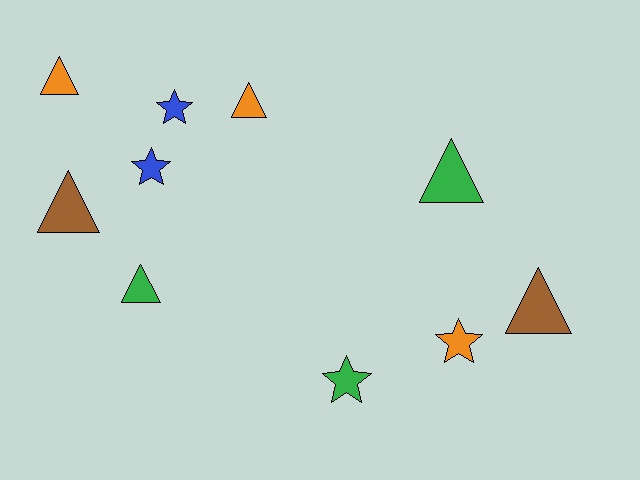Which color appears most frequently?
Green, with 3 objects.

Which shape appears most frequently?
Triangle, with 6 objects.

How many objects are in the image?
There are 10 objects.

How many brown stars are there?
There are no brown stars.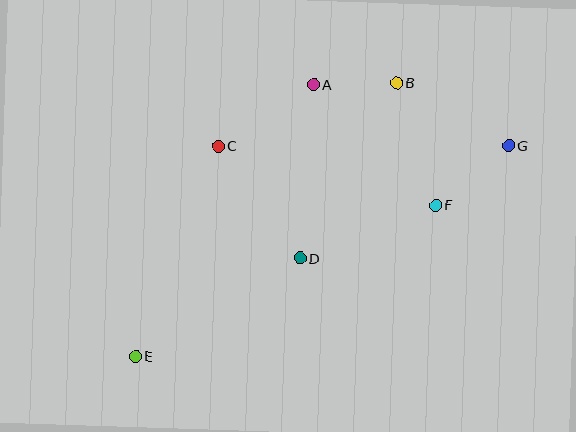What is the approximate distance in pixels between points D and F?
The distance between D and F is approximately 146 pixels.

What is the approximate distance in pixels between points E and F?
The distance between E and F is approximately 336 pixels.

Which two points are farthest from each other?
Points E and G are farthest from each other.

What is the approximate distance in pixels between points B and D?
The distance between B and D is approximately 200 pixels.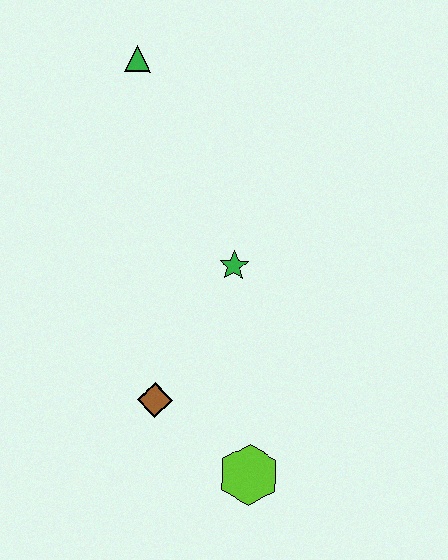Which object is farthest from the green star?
The green triangle is farthest from the green star.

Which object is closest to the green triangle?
The green star is closest to the green triangle.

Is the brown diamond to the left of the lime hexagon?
Yes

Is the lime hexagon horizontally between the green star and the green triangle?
No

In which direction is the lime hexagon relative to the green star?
The lime hexagon is below the green star.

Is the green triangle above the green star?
Yes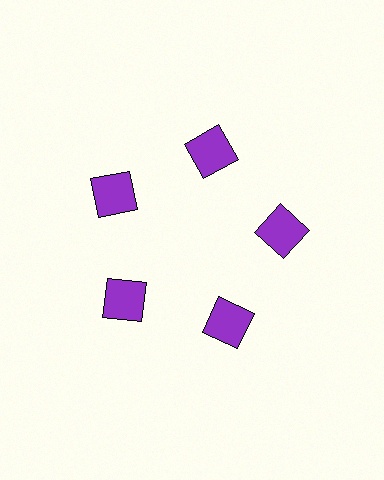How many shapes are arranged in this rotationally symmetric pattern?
There are 5 shapes, arranged in 5 groups of 1.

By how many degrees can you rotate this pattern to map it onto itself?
The pattern maps onto itself every 72 degrees of rotation.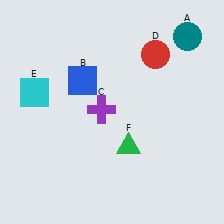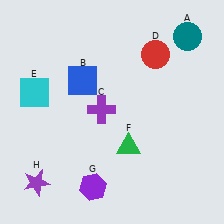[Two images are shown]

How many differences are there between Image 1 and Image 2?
There are 2 differences between the two images.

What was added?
A purple hexagon (G), a purple star (H) were added in Image 2.